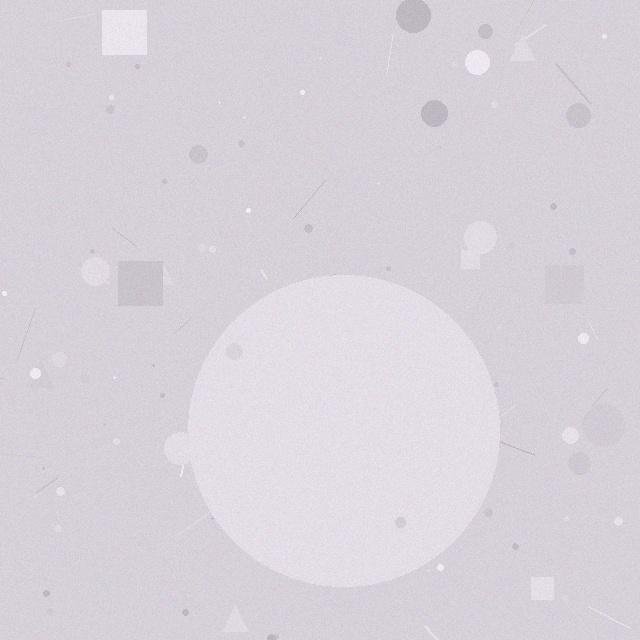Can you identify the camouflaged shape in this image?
The camouflaged shape is a circle.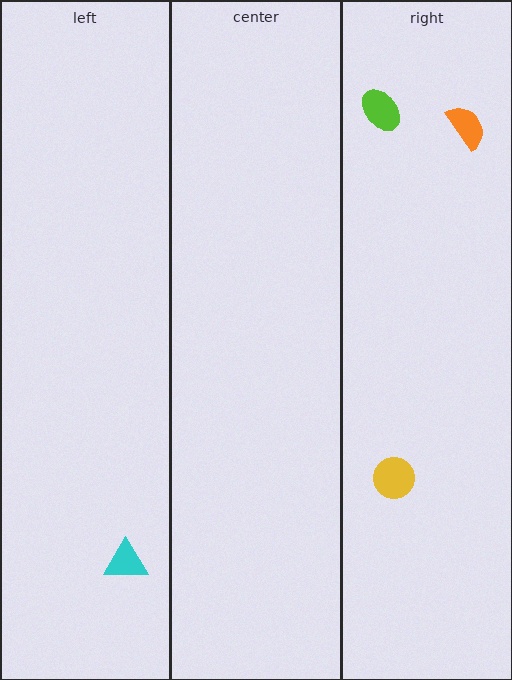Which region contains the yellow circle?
The right region.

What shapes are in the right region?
The orange semicircle, the lime ellipse, the yellow circle.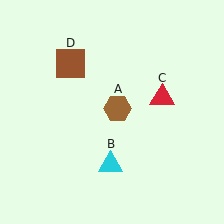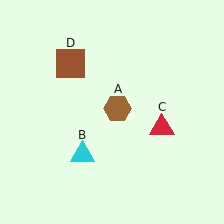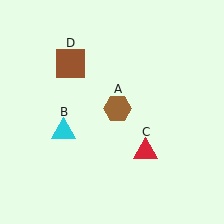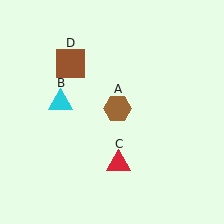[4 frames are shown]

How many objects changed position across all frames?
2 objects changed position: cyan triangle (object B), red triangle (object C).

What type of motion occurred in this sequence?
The cyan triangle (object B), red triangle (object C) rotated clockwise around the center of the scene.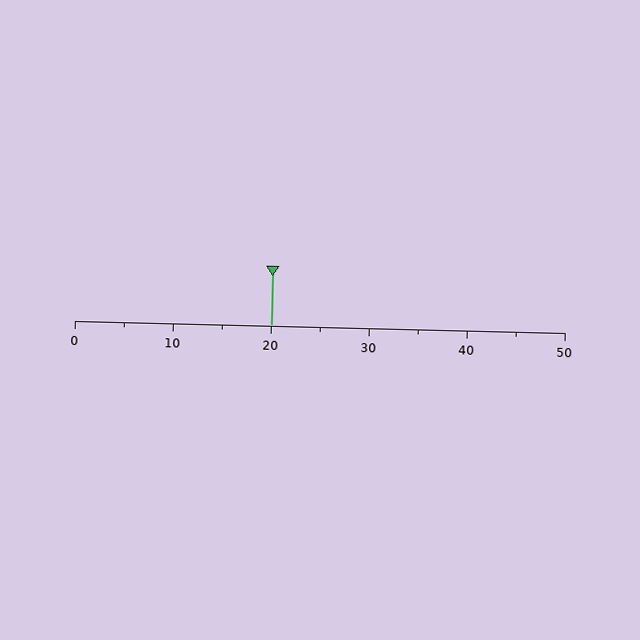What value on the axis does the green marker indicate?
The marker indicates approximately 20.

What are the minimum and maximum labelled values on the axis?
The axis runs from 0 to 50.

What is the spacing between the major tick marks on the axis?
The major ticks are spaced 10 apart.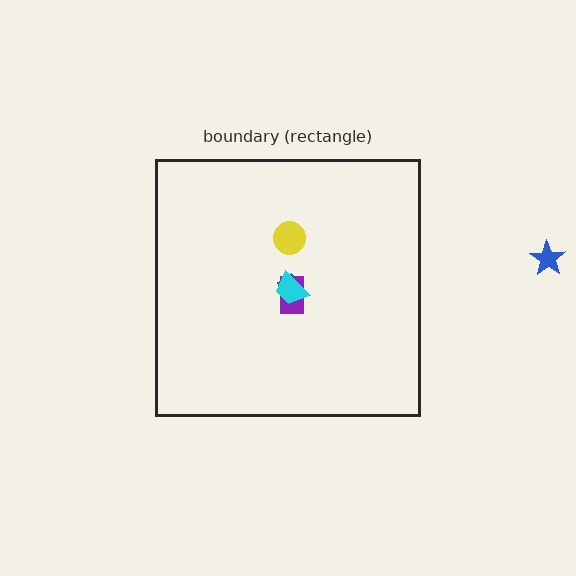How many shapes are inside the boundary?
4 inside, 1 outside.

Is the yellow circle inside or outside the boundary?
Inside.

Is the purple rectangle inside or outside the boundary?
Inside.